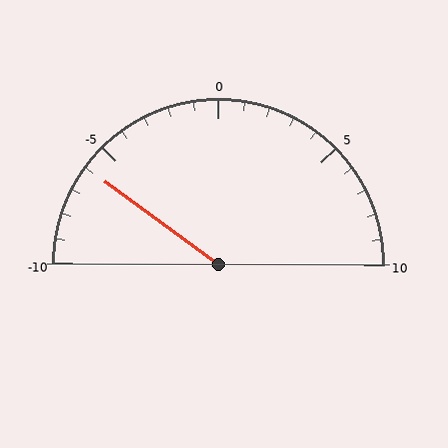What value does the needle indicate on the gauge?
The needle indicates approximately -6.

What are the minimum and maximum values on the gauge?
The gauge ranges from -10 to 10.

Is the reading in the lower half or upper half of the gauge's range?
The reading is in the lower half of the range (-10 to 10).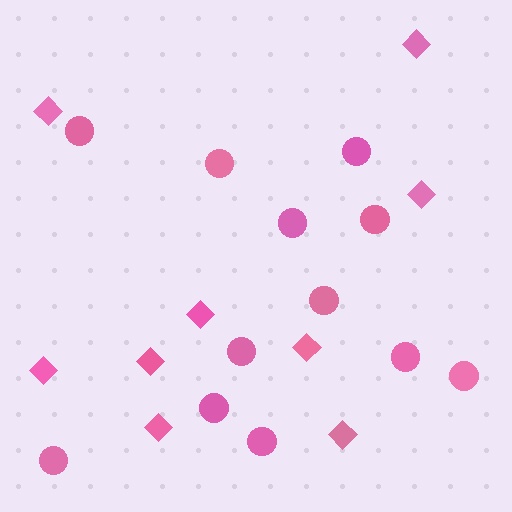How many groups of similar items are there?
There are 2 groups: one group of circles (12) and one group of diamonds (9).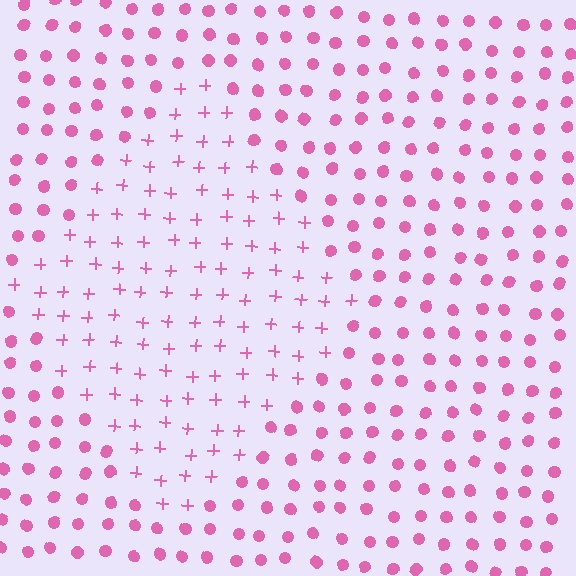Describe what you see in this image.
The image is filled with small pink elements arranged in a uniform grid. A diamond-shaped region contains plus signs, while the surrounding area contains circles. The boundary is defined purely by the change in element shape.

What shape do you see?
I see a diamond.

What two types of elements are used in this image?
The image uses plus signs inside the diamond region and circles outside it.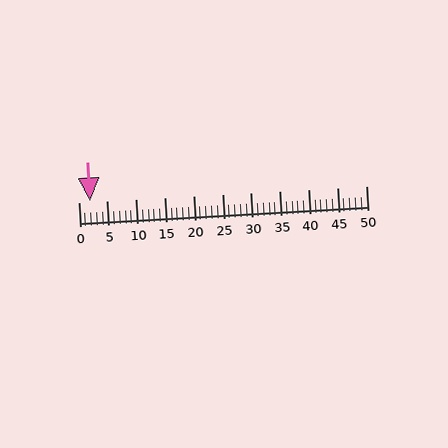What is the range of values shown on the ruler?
The ruler shows values from 0 to 50.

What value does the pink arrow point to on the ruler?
The pink arrow points to approximately 2.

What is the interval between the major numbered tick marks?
The major tick marks are spaced 5 units apart.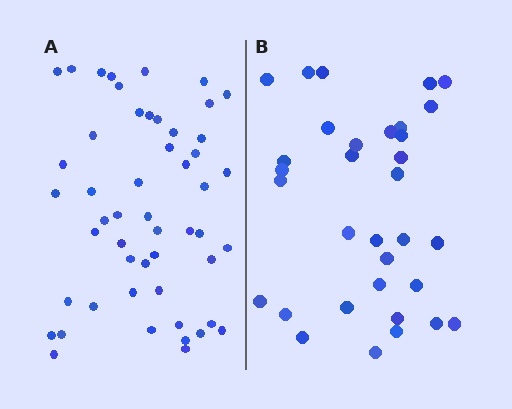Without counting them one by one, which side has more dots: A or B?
Region A (the left region) has more dots.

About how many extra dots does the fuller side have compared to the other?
Region A has approximately 20 more dots than region B.